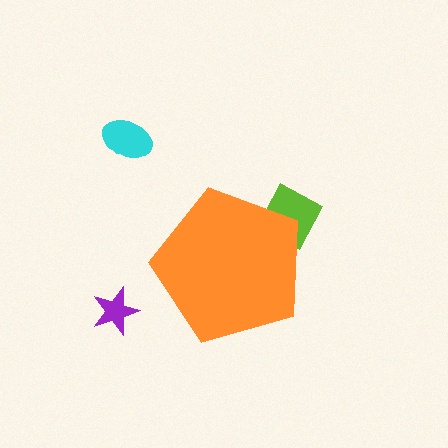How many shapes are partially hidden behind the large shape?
1 shape is partially hidden.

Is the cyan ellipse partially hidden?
No, the cyan ellipse is fully visible.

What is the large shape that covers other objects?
An orange pentagon.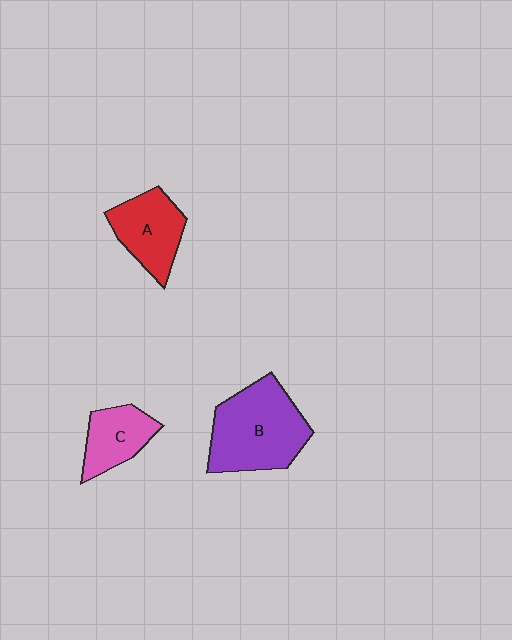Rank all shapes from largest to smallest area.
From largest to smallest: B (purple), A (red), C (pink).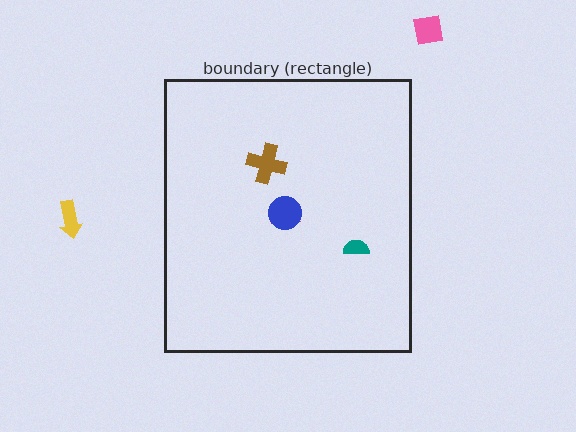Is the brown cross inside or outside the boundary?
Inside.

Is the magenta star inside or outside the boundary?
Inside.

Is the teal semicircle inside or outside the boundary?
Inside.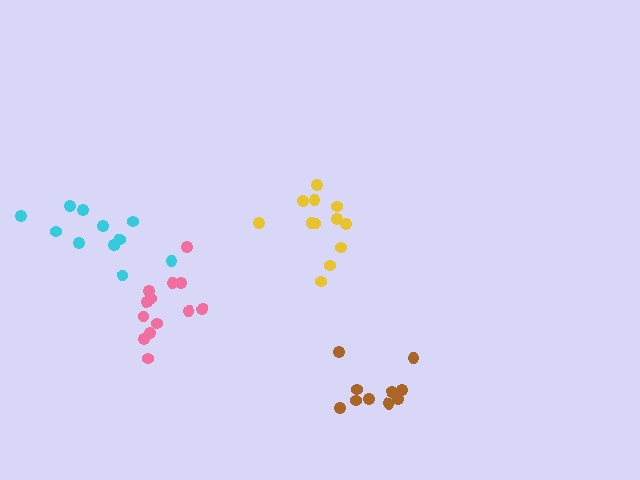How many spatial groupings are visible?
There are 4 spatial groupings.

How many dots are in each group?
Group 1: 12 dots, Group 2: 13 dots, Group 3: 10 dots, Group 4: 11 dots (46 total).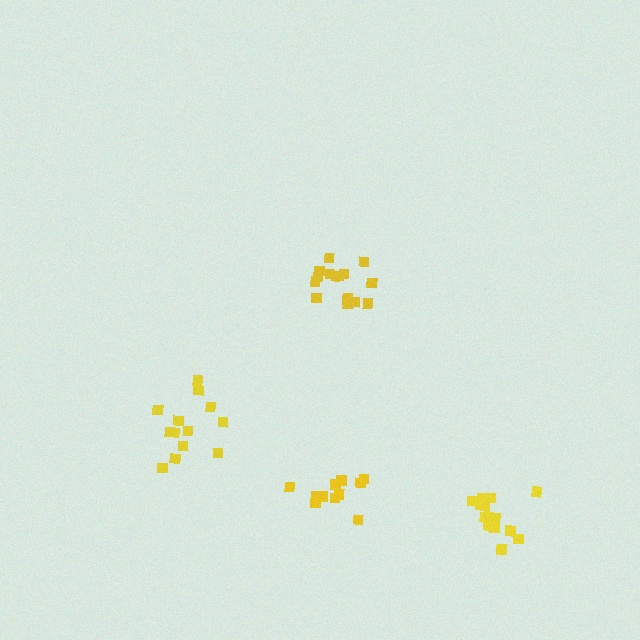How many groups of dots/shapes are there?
There are 4 groups.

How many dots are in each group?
Group 1: 16 dots, Group 2: 16 dots, Group 3: 13 dots, Group 4: 13 dots (58 total).